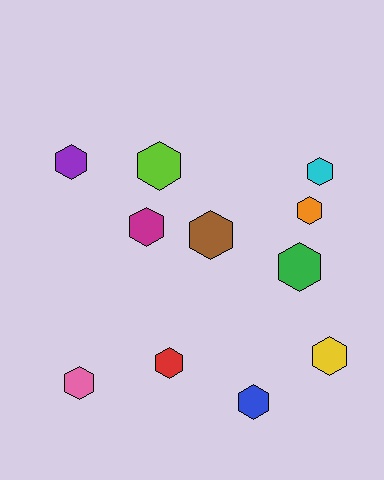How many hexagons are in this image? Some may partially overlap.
There are 11 hexagons.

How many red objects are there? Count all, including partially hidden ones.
There is 1 red object.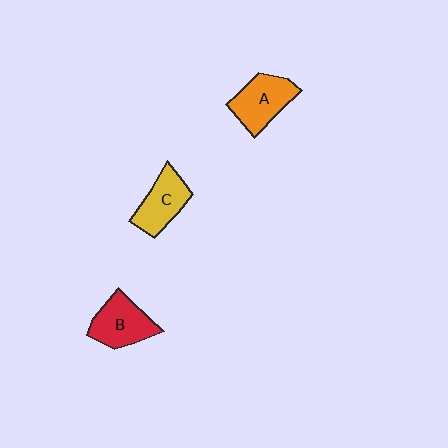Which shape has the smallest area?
Shape C (yellow).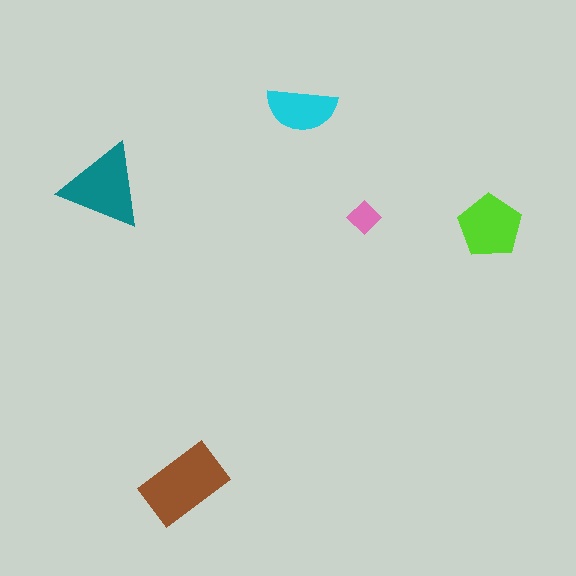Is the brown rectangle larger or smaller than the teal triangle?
Larger.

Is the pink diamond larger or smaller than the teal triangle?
Smaller.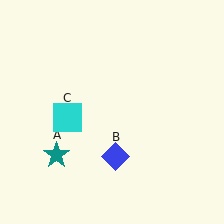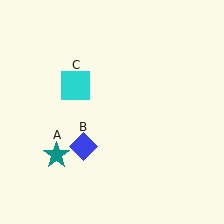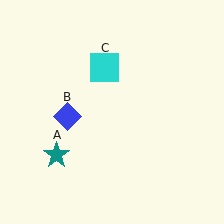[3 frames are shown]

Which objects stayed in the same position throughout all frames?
Teal star (object A) remained stationary.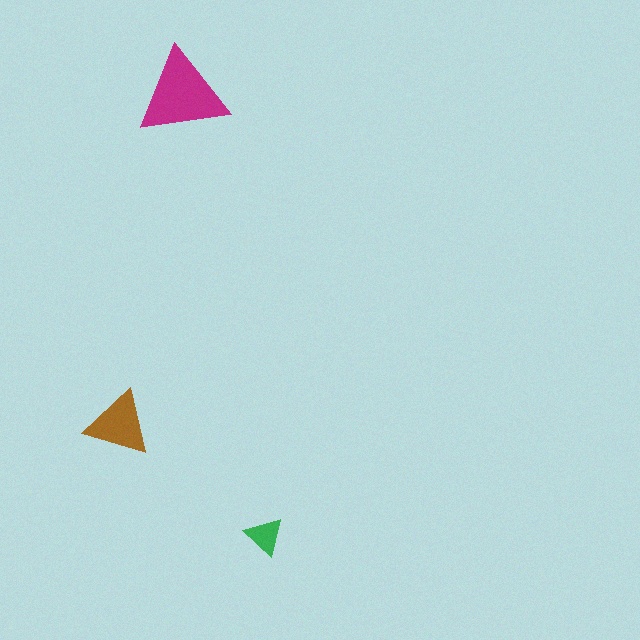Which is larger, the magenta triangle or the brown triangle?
The magenta one.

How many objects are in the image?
There are 3 objects in the image.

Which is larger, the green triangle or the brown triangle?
The brown one.